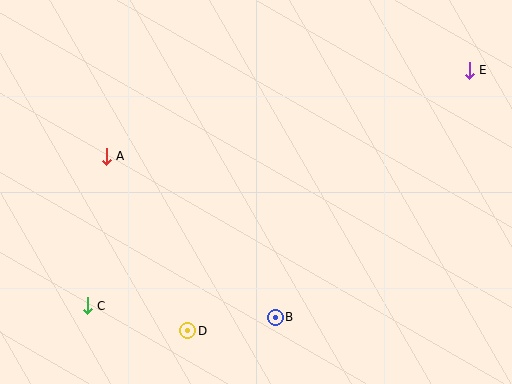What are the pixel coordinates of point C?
Point C is at (87, 306).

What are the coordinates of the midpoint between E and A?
The midpoint between E and A is at (288, 113).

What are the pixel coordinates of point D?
Point D is at (188, 331).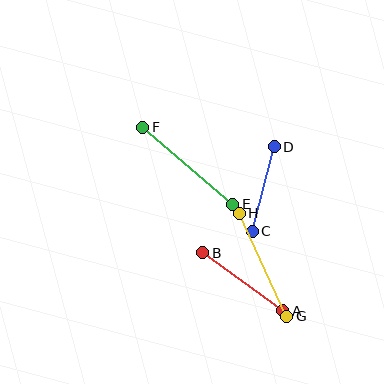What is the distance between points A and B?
The distance is approximately 99 pixels.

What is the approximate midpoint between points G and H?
The midpoint is at approximately (263, 265) pixels.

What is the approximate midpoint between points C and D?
The midpoint is at approximately (263, 189) pixels.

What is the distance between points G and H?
The distance is approximately 113 pixels.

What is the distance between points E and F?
The distance is approximately 118 pixels.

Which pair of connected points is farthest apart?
Points E and F are farthest apart.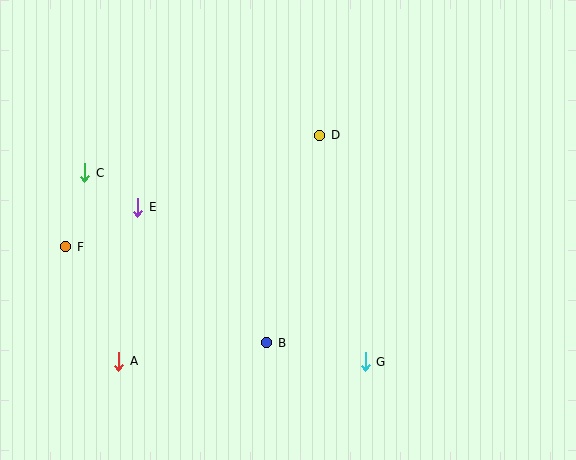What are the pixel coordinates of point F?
Point F is at (66, 247).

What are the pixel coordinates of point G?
Point G is at (365, 362).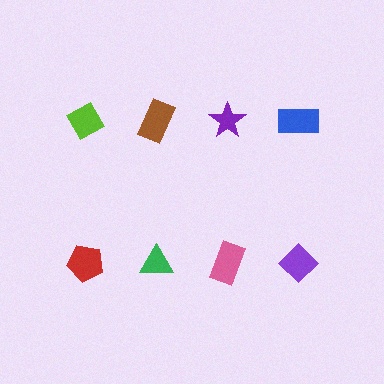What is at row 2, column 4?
A purple diamond.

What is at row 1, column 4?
A blue rectangle.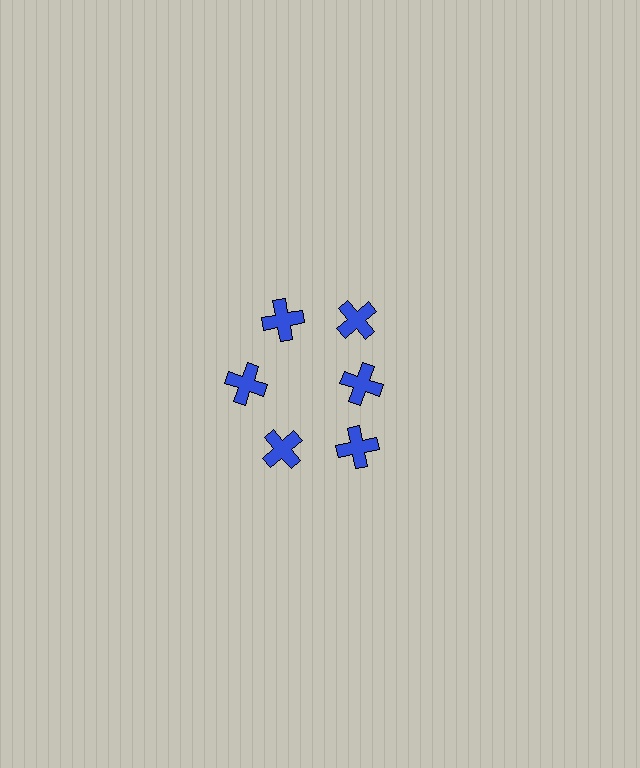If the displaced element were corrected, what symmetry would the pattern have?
It would have 6-fold rotational symmetry — the pattern would map onto itself every 60 degrees.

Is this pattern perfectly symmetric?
No. The 6 blue crosses are arranged in a ring, but one element near the 3 o'clock position is pulled inward toward the center, breaking the 6-fold rotational symmetry.